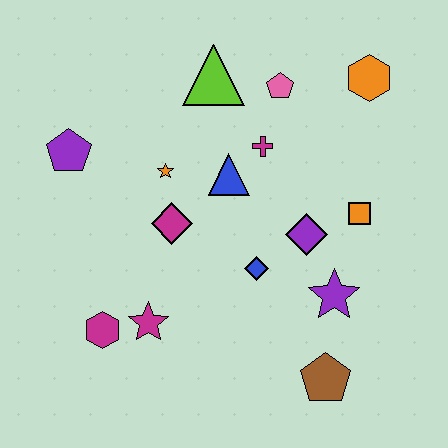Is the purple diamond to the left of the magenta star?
No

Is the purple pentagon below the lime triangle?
Yes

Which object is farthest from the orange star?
The brown pentagon is farthest from the orange star.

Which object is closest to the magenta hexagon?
The magenta star is closest to the magenta hexagon.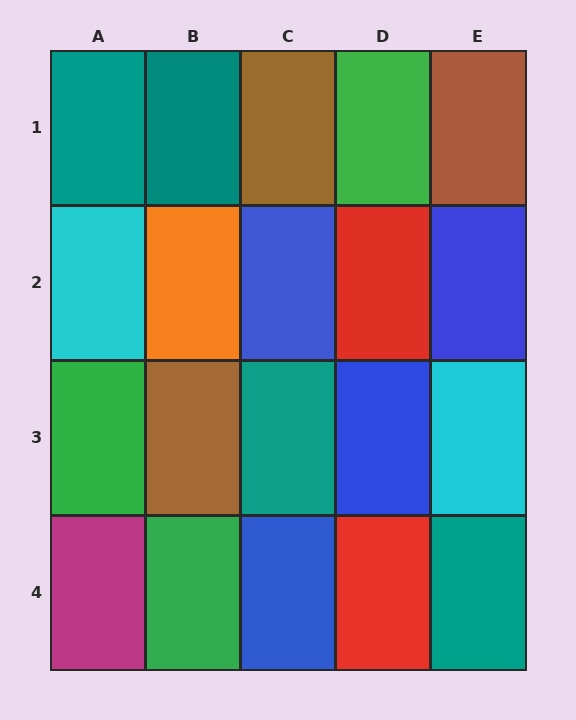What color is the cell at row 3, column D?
Blue.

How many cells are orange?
1 cell is orange.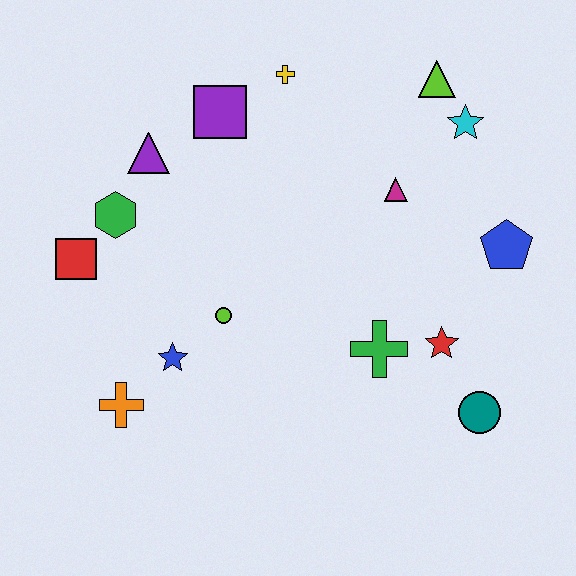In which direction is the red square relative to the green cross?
The red square is to the left of the green cross.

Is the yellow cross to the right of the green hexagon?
Yes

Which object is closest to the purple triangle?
The green hexagon is closest to the purple triangle.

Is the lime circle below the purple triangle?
Yes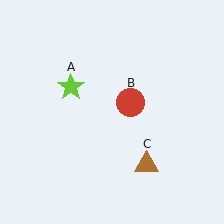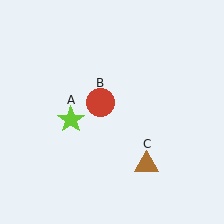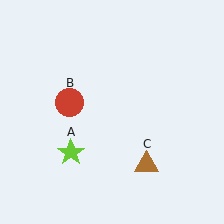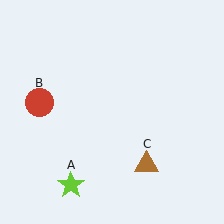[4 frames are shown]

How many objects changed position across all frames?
2 objects changed position: lime star (object A), red circle (object B).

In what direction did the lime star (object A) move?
The lime star (object A) moved down.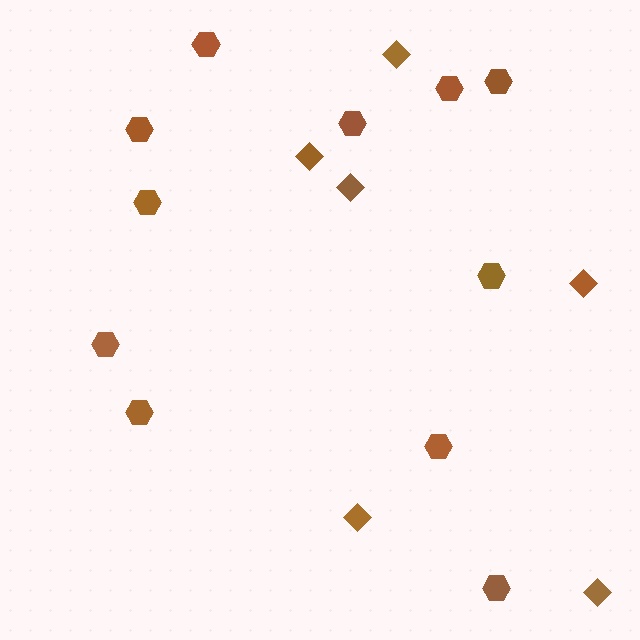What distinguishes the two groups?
There are 2 groups: one group of hexagons (11) and one group of diamonds (6).